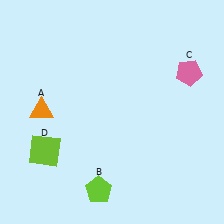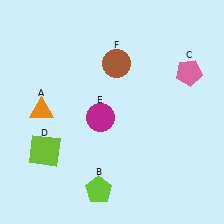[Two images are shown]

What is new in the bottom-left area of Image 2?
A magenta circle (E) was added in the bottom-left area of Image 2.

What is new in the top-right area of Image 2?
A brown circle (F) was added in the top-right area of Image 2.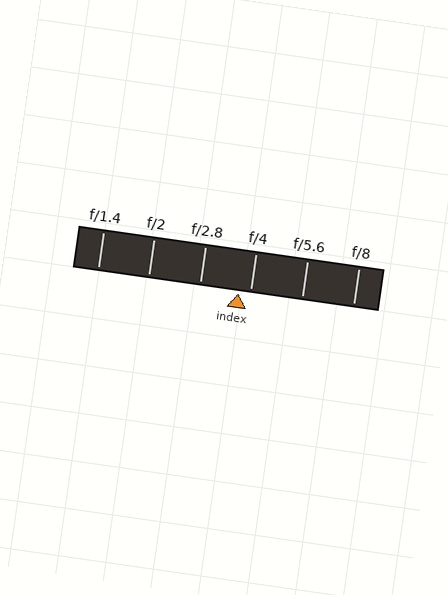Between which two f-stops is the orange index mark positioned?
The index mark is between f/2.8 and f/4.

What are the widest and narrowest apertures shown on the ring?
The widest aperture shown is f/1.4 and the narrowest is f/8.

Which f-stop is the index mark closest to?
The index mark is closest to f/4.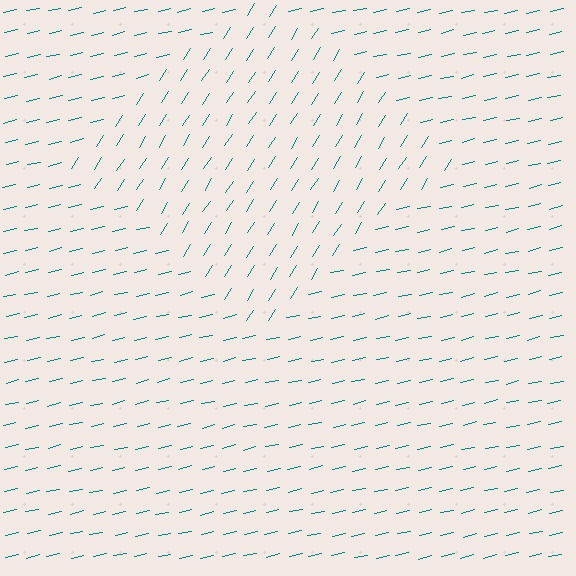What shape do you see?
I see a diamond.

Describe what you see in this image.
The image is filled with small teal line segments. A diamond region in the image has lines oriented differently from the surrounding lines, creating a visible texture boundary.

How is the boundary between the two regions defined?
The boundary is defined purely by a change in line orientation (approximately 45 degrees difference). All lines are the same color and thickness.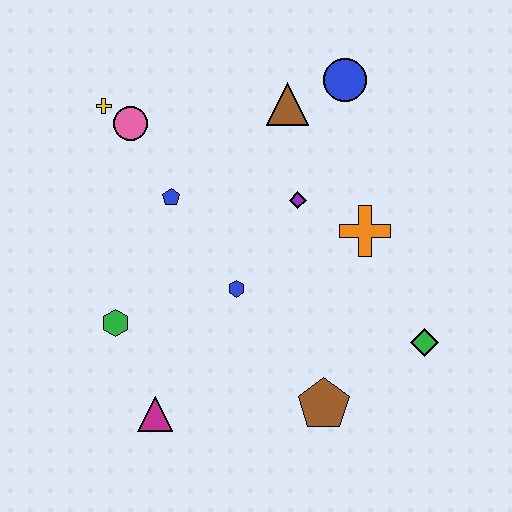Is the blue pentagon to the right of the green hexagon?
Yes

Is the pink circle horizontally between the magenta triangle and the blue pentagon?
No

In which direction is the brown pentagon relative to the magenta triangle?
The brown pentagon is to the right of the magenta triangle.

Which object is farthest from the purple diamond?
The magenta triangle is farthest from the purple diamond.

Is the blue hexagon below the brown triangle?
Yes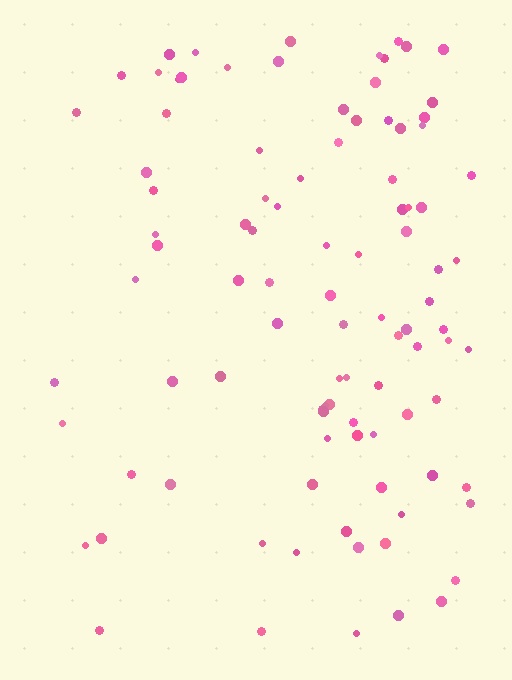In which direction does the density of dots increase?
From left to right, with the right side densest.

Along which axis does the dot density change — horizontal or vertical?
Horizontal.